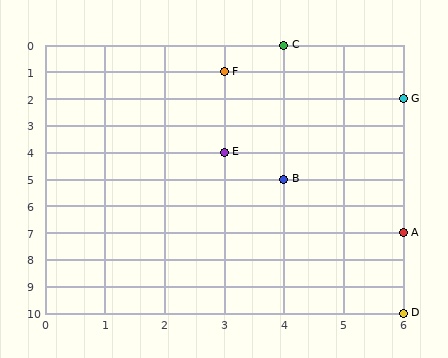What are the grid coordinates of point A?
Point A is at grid coordinates (6, 7).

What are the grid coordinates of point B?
Point B is at grid coordinates (4, 5).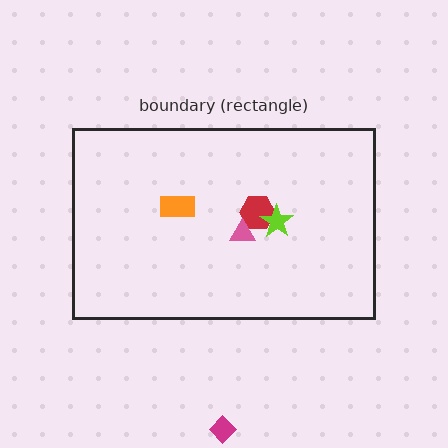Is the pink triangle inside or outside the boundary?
Inside.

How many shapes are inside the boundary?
4 inside, 1 outside.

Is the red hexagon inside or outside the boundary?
Inside.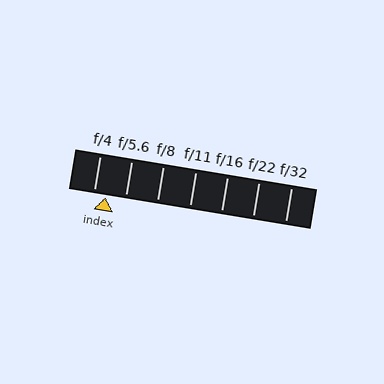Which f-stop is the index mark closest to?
The index mark is closest to f/4.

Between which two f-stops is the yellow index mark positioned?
The index mark is between f/4 and f/5.6.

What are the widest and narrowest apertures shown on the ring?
The widest aperture shown is f/4 and the narrowest is f/32.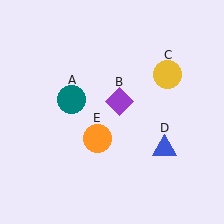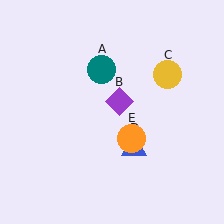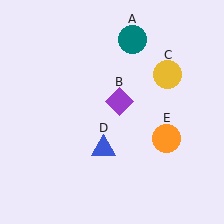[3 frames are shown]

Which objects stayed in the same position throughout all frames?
Purple diamond (object B) and yellow circle (object C) remained stationary.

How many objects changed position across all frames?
3 objects changed position: teal circle (object A), blue triangle (object D), orange circle (object E).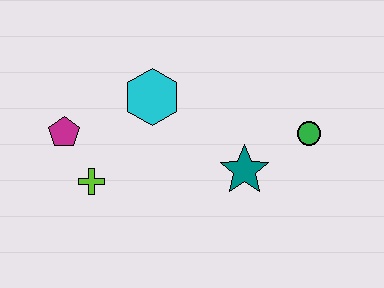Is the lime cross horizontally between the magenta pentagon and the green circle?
Yes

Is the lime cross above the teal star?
No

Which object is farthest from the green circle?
The magenta pentagon is farthest from the green circle.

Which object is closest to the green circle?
The teal star is closest to the green circle.